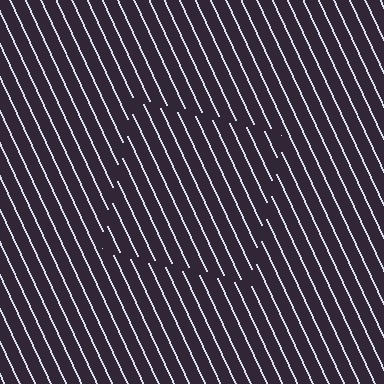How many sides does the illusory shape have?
4 sides — the line-ends trace a square.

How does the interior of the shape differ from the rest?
The interior of the shape contains the same grating, shifted by half a period — the contour is defined by the phase discontinuity where line-ends from the inner and outer gratings abut.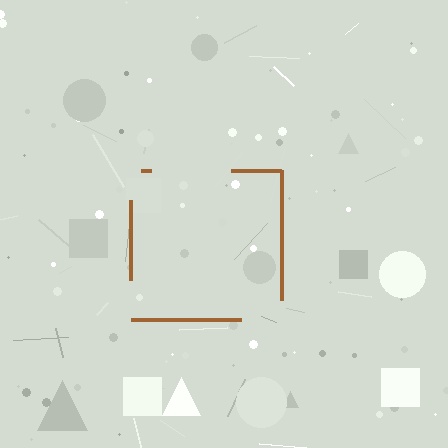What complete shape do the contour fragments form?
The contour fragments form a square.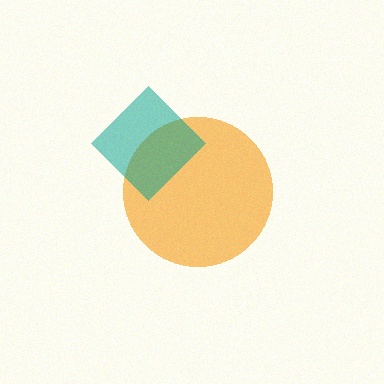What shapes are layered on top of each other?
The layered shapes are: an orange circle, a teal diamond.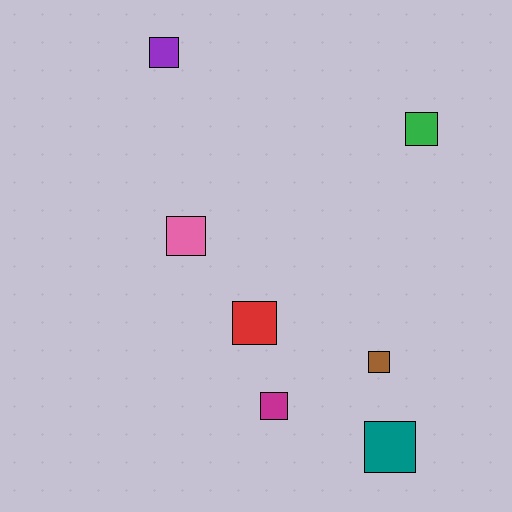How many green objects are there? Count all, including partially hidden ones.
There is 1 green object.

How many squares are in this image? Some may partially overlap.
There are 7 squares.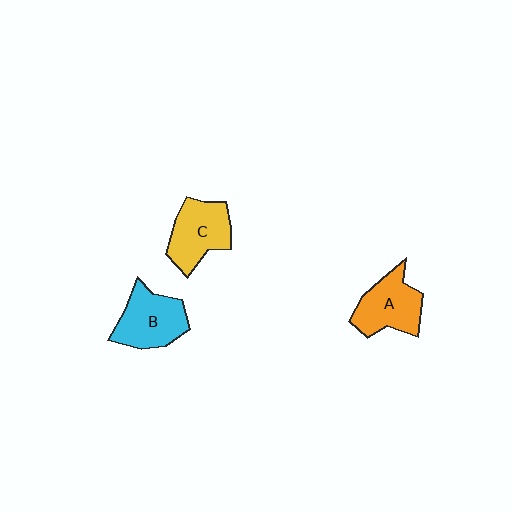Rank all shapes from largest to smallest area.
From largest to smallest: B (cyan), C (yellow), A (orange).